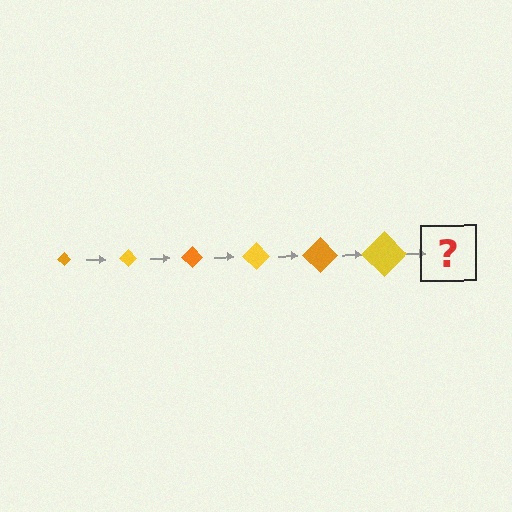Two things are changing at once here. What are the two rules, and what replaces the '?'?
The two rules are that the diamond grows larger each step and the color cycles through orange and yellow. The '?' should be an orange diamond, larger than the previous one.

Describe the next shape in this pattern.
It should be an orange diamond, larger than the previous one.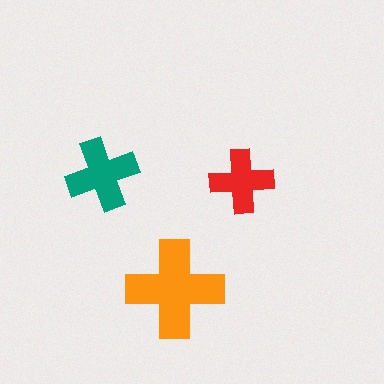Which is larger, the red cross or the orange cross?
The orange one.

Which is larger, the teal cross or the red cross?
The teal one.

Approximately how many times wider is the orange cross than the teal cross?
About 1.5 times wider.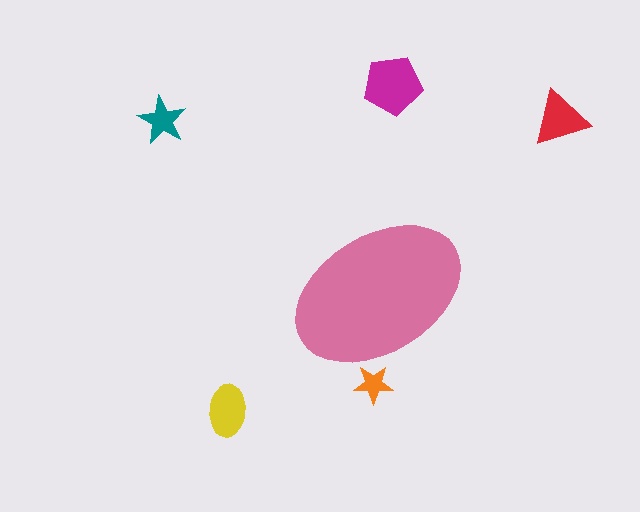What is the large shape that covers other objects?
A pink ellipse.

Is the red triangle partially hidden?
No, the red triangle is fully visible.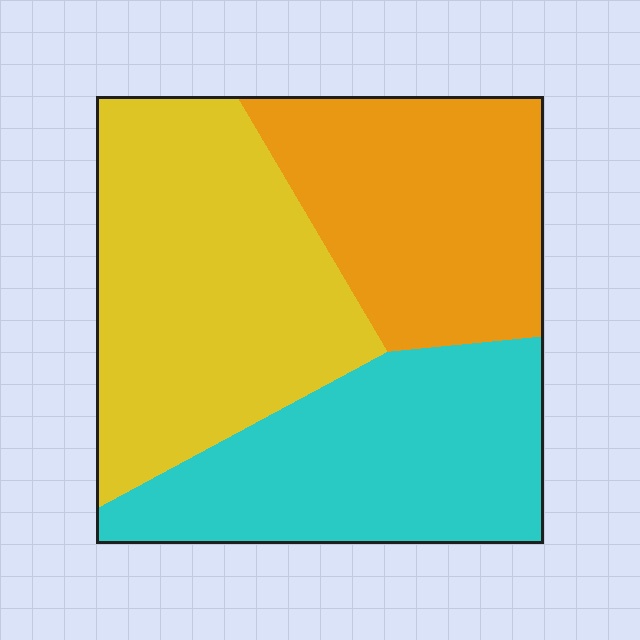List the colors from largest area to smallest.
From largest to smallest: yellow, cyan, orange.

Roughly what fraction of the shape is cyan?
Cyan covers 32% of the shape.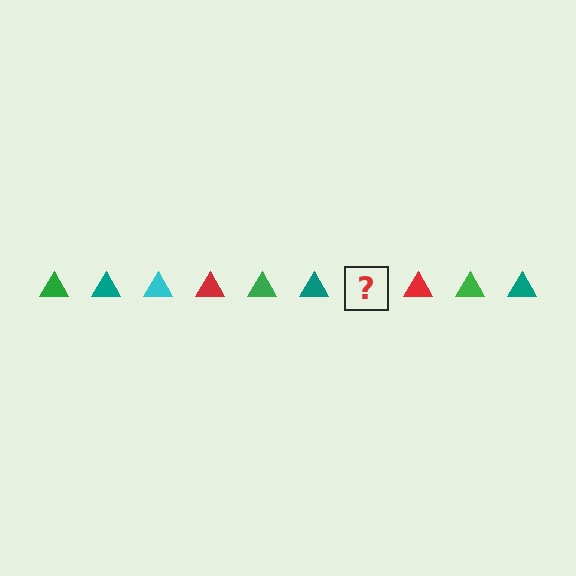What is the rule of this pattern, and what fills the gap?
The rule is that the pattern cycles through green, teal, cyan, red triangles. The gap should be filled with a cyan triangle.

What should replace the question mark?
The question mark should be replaced with a cyan triangle.